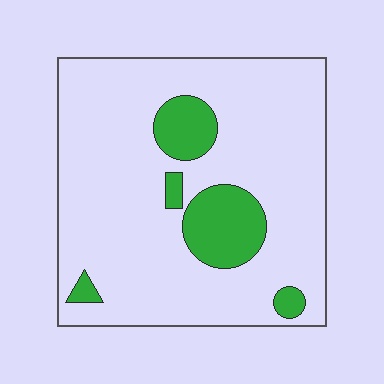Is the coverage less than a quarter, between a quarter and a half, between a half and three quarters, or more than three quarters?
Less than a quarter.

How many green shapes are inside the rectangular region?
5.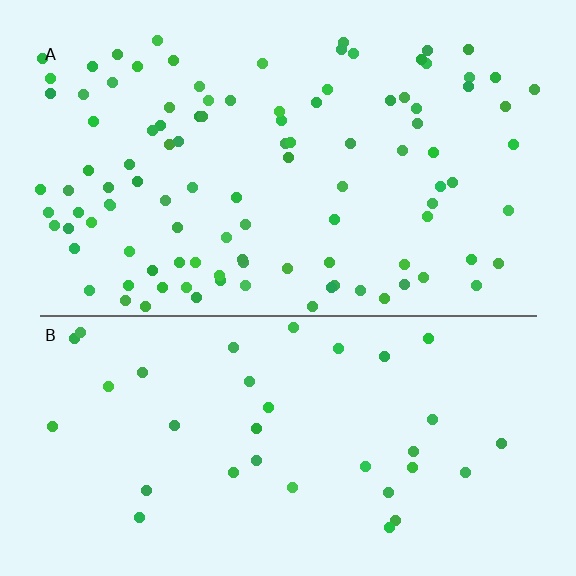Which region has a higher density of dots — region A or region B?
A (the top).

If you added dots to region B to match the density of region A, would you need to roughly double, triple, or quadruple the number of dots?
Approximately triple.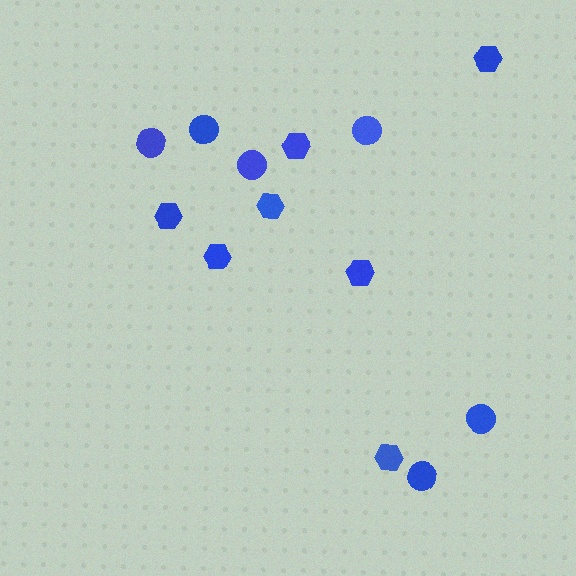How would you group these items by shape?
There are 2 groups: one group of hexagons (7) and one group of circles (6).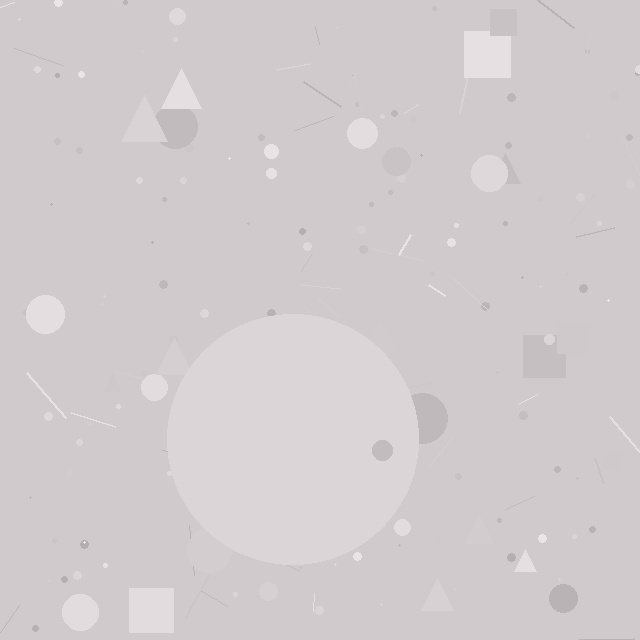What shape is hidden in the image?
A circle is hidden in the image.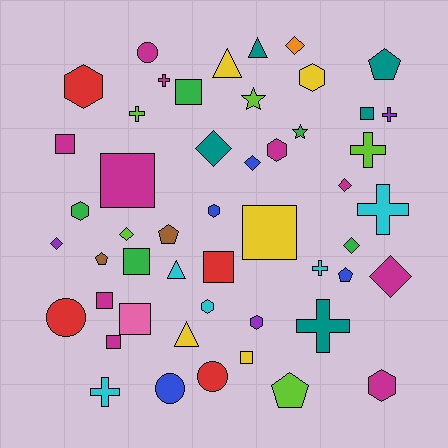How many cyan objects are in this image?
There are 5 cyan objects.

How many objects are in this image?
There are 50 objects.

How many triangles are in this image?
There are 4 triangles.